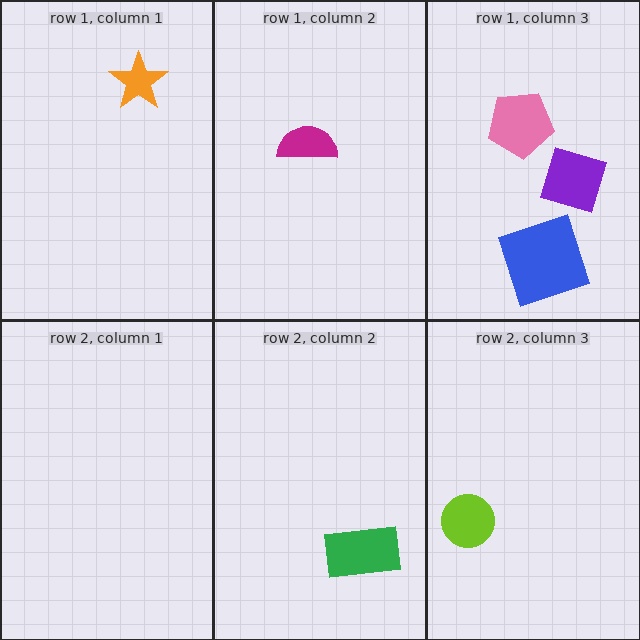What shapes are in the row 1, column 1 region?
The orange star.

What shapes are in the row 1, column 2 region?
The magenta semicircle.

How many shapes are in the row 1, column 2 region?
1.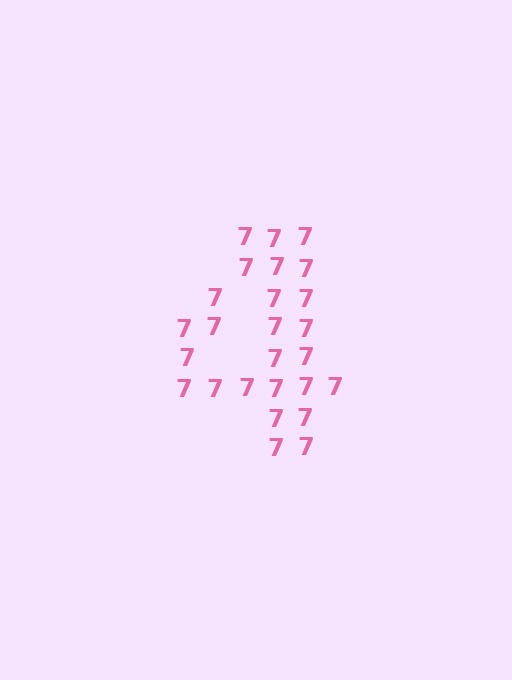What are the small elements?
The small elements are digit 7's.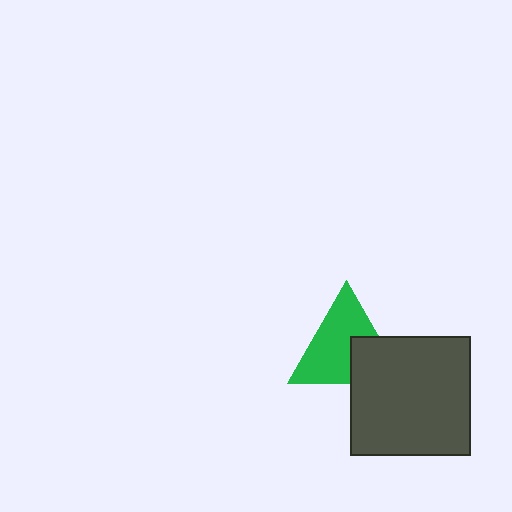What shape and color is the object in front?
The object in front is a dark gray square.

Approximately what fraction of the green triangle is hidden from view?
Roughly 33% of the green triangle is hidden behind the dark gray square.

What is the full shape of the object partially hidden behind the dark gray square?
The partially hidden object is a green triangle.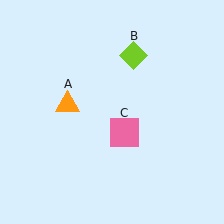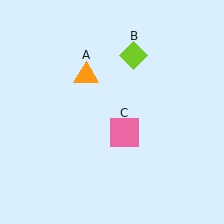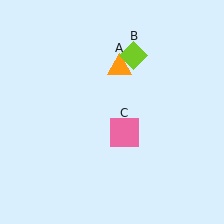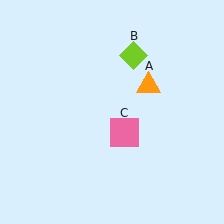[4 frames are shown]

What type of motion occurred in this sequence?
The orange triangle (object A) rotated clockwise around the center of the scene.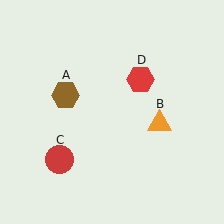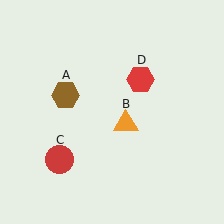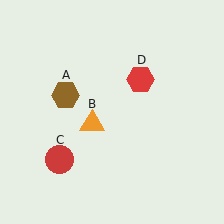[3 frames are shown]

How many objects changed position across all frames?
1 object changed position: orange triangle (object B).